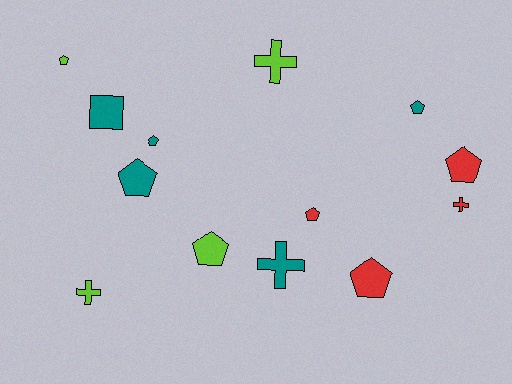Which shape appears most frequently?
Pentagon, with 8 objects.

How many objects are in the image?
There are 13 objects.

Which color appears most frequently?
Teal, with 5 objects.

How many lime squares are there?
There are no lime squares.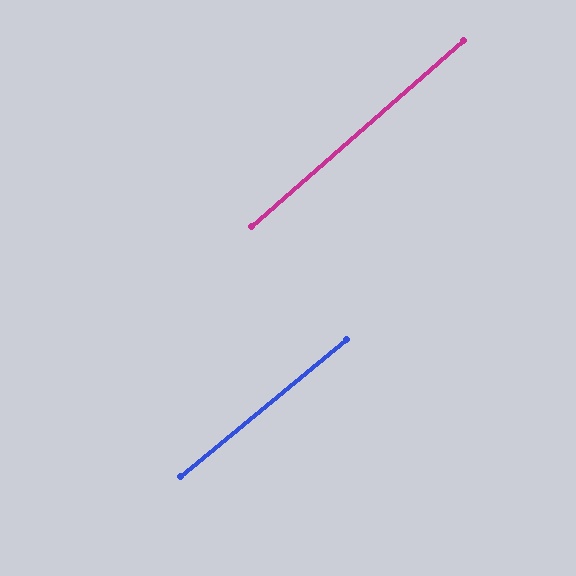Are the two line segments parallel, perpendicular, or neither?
Parallel — their directions differ by only 1.7°.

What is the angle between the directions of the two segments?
Approximately 2 degrees.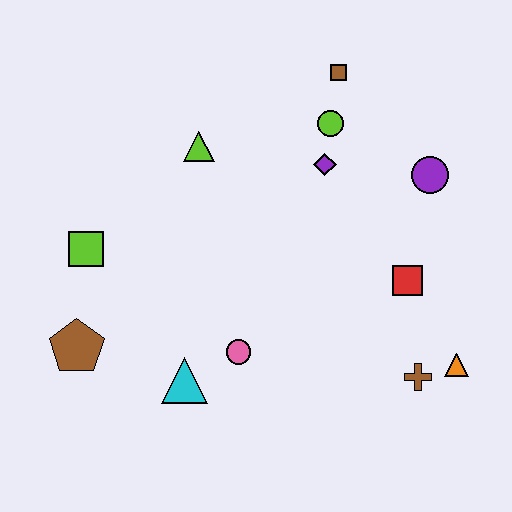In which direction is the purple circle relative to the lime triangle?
The purple circle is to the right of the lime triangle.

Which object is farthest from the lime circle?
The brown pentagon is farthest from the lime circle.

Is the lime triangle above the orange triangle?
Yes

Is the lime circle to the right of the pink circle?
Yes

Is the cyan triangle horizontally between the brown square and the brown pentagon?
Yes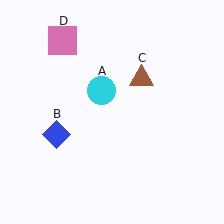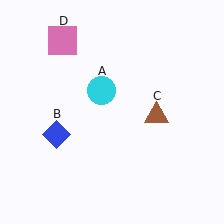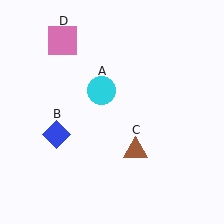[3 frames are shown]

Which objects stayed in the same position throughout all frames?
Cyan circle (object A) and blue diamond (object B) and pink square (object D) remained stationary.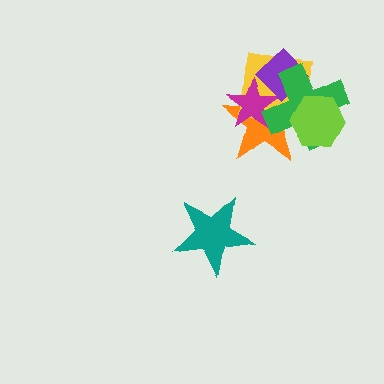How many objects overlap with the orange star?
5 objects overlap with the orange star.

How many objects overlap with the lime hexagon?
3 objects overlap with the lime hexagon.